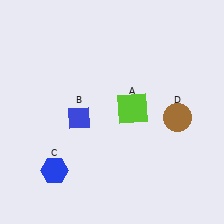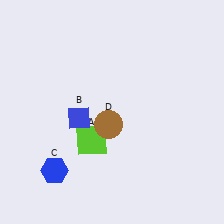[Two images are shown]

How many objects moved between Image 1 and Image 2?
2 objects moved between the two images.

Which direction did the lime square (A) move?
The lime square (A) moved left.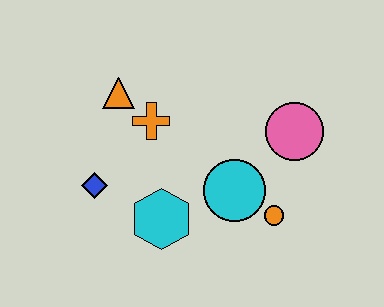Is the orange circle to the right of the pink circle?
No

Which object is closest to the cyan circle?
The orange circle is closest to the cyan circle.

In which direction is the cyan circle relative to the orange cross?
The cyan circle is to the right of the orange cross.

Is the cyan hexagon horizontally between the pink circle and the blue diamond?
Yes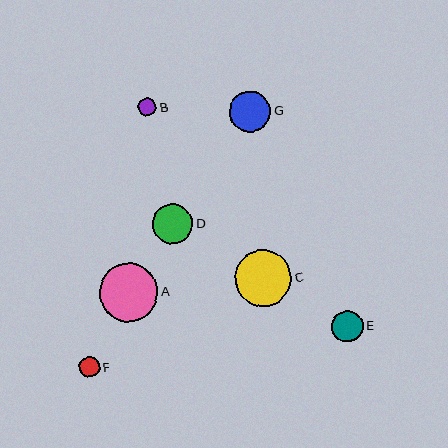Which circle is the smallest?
Circle B is the smallest with a size of approximately 18 pixels.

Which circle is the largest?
Circle A is the largest with a size of approximately 58 pixels.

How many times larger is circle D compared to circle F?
Circle D is approximately 2.0 times the size of circle F.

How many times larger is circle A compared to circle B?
Circle A is approximately 3.2 times the size of circle B.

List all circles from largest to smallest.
From largest to smallest: A, C, G, D, E, F, B.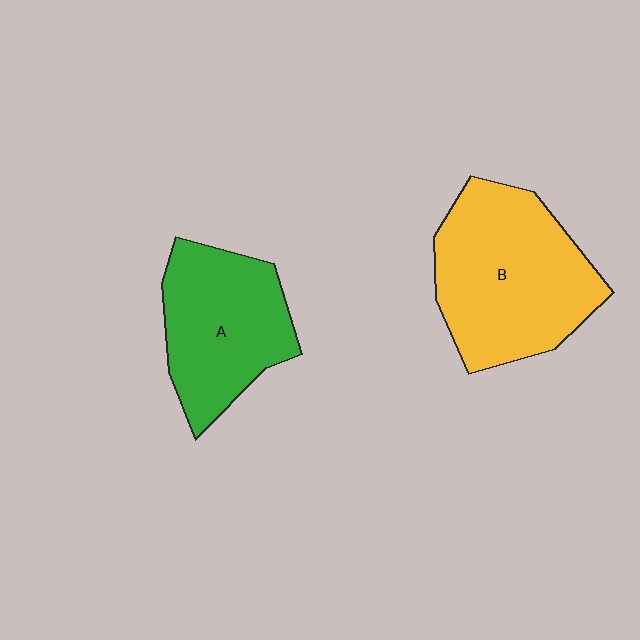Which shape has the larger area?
Shape B (yellow).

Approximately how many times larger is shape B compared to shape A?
Approximately 1.3 times.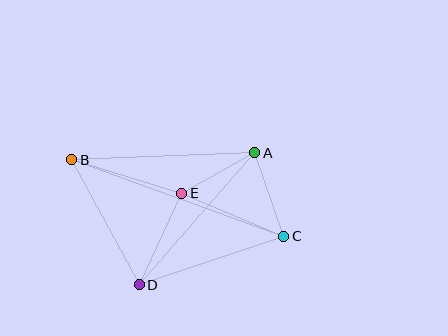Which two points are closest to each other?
Points A and E are closest to each other.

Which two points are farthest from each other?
Points B and C are farthest from each other.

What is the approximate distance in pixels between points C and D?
The distance between C and D is approximately 152 pixels.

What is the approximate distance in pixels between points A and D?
The distance between A and D is approximately 175 pixels.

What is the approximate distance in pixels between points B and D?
The distance between B and D is approximately 142 pixels.